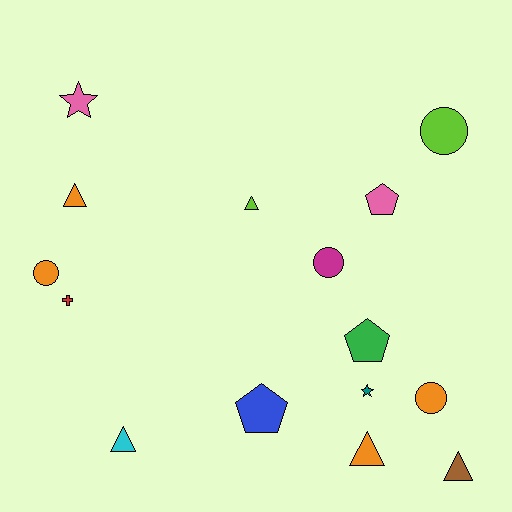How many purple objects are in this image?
There are no purple objects.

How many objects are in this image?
There are 15 objects.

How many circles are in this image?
There are 4 circles.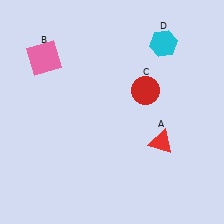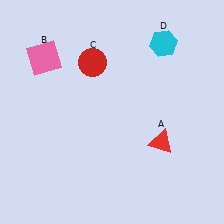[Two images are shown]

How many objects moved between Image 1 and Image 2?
1 object moved between the two images.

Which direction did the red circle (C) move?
The red circle (C) moved left.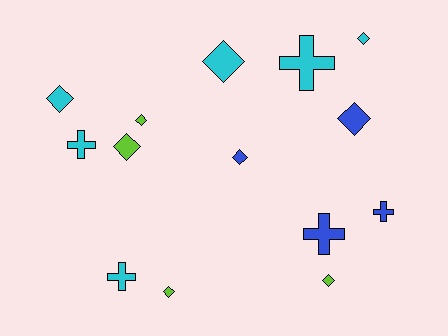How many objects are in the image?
There are 14 objects.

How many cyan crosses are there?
There are 3 cyan crosses.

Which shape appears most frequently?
Diamond, with 9 objects.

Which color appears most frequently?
Cyan, with 6 objects.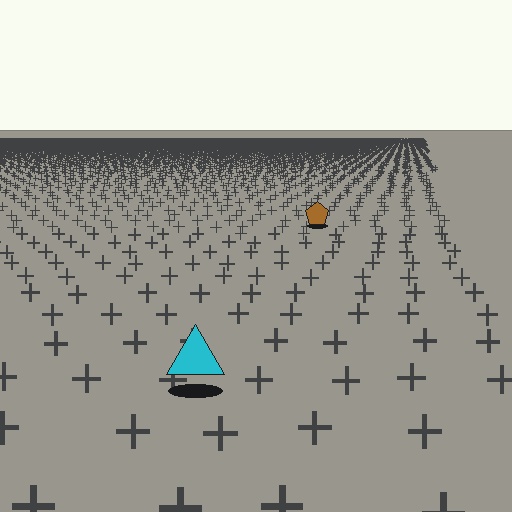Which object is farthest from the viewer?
The brown pentagon is farthest from the viewer. It appears smaller and the ground texture around it is denser.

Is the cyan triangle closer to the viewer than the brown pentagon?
Yes. The cyan triangle is closer — you can tell from the texture gradient: the ground texture is coarser near it.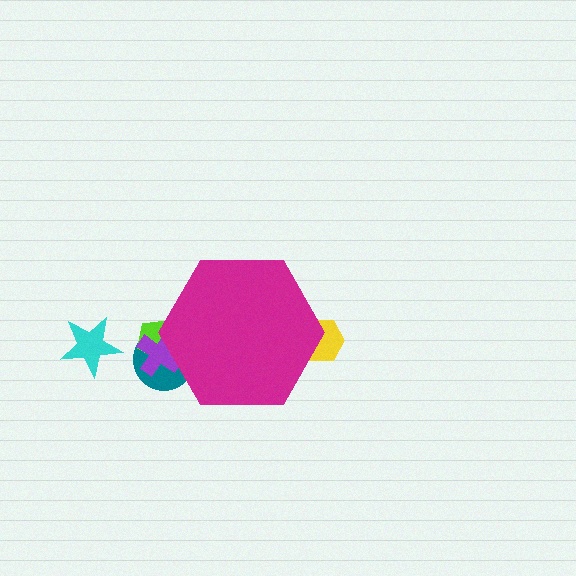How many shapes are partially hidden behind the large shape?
4 shapes are partially hidden.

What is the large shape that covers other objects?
A magenta hexagon.